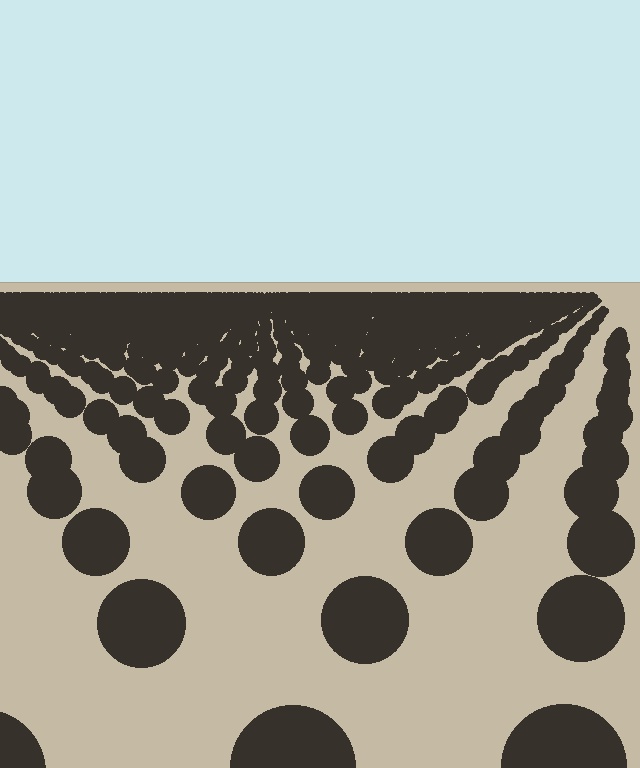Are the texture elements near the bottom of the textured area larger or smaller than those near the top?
Larger. Near the bottom, elements are closer to the viewer and appear at a bigger on-screen size.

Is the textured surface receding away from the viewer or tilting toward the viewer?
The surface is receding away from the viewer. Texture elements get smaller and denser toward the top.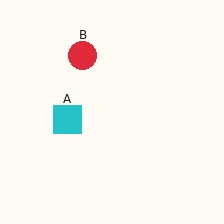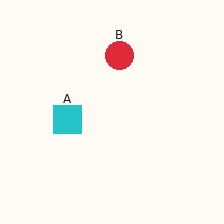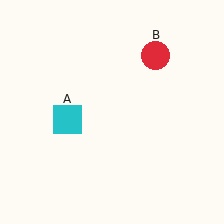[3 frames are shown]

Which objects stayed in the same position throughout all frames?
Cyan square (object A) remained stationary.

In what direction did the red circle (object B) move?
The red circle (object B) moved right.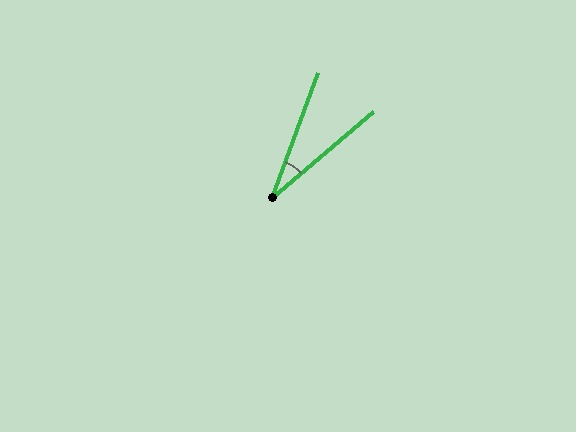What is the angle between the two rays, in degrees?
Approximately 29 degrees.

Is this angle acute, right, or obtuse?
It is acute.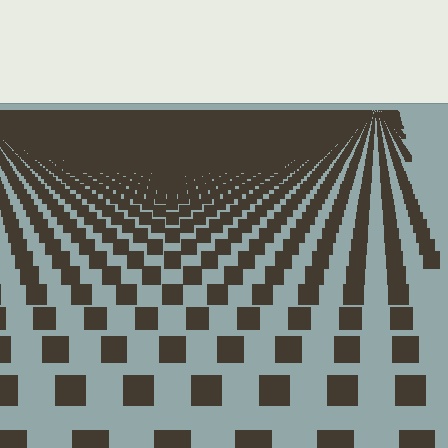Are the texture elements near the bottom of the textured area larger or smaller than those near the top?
Larger. Near the bottom, elements are closer to the viewer and appear at a bigger on-screen size.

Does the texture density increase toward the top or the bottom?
Density increases toward the top.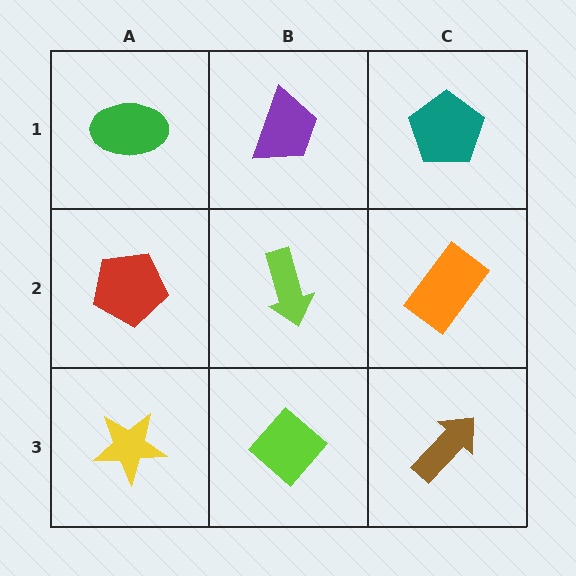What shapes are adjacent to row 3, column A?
A red pentagon (row 2, column A), a lime diamond (row 3, column B).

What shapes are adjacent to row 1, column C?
An orange rectangle (row 2, column C), a purple trapezoid (row 1, column B).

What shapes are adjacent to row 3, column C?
An orange rectangle (row 2, column C), a lime diamond (row 3, column B).